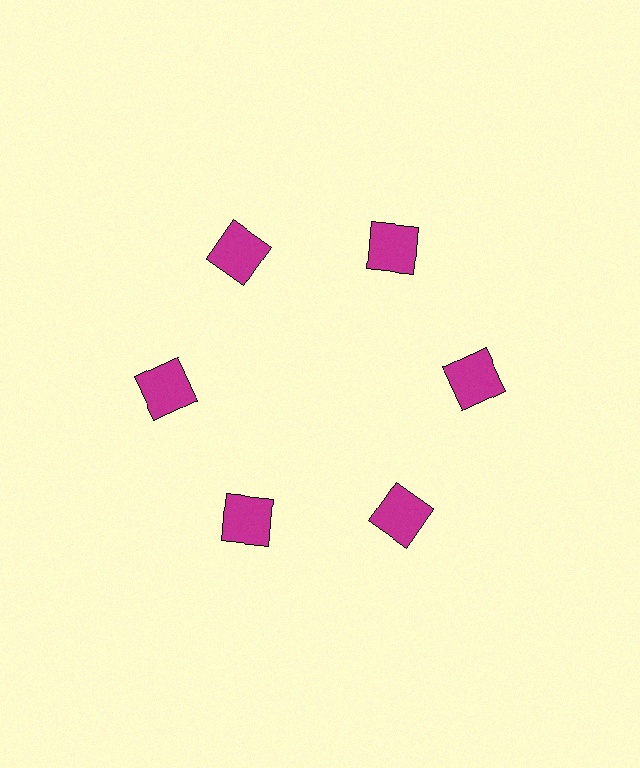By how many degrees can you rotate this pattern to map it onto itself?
The pattern maps onto itself every 60 degrees of rotation.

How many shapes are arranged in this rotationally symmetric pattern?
There are 6 shapes, arranged in 6 groups of 1.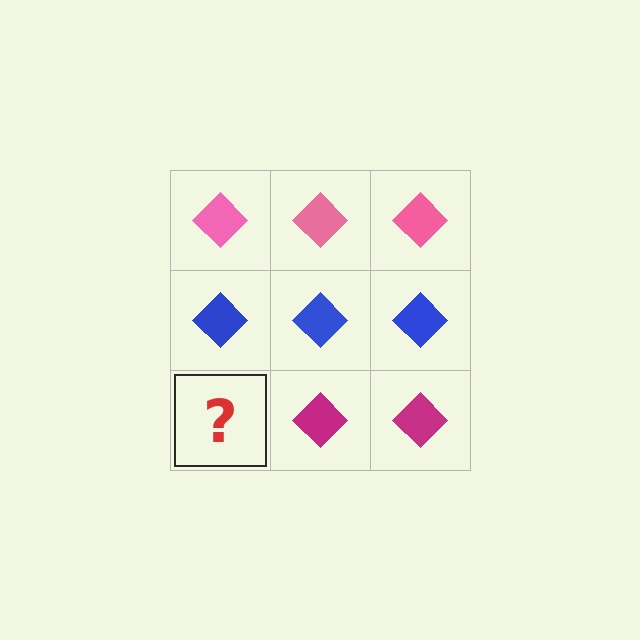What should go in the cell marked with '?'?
The missing cell should contain a magenta diamond.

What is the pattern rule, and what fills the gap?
The rule is that each row has a consistent color. The gap should be filled with a magenta diamond.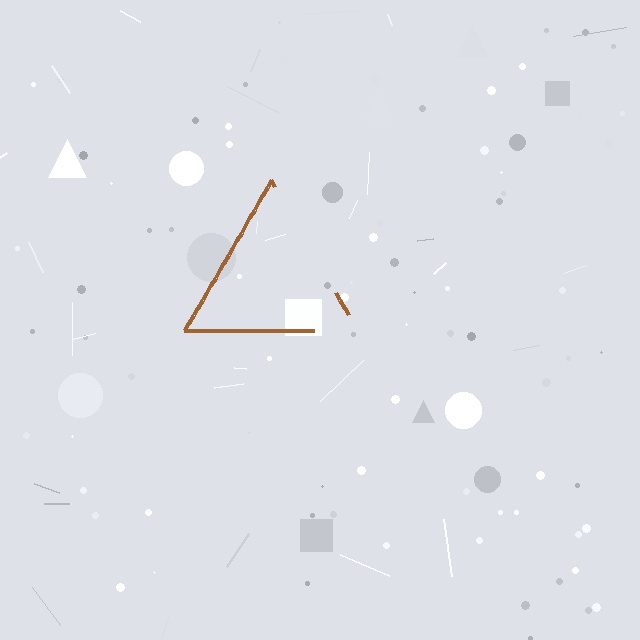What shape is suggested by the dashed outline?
The dashed outline suggests a triangle.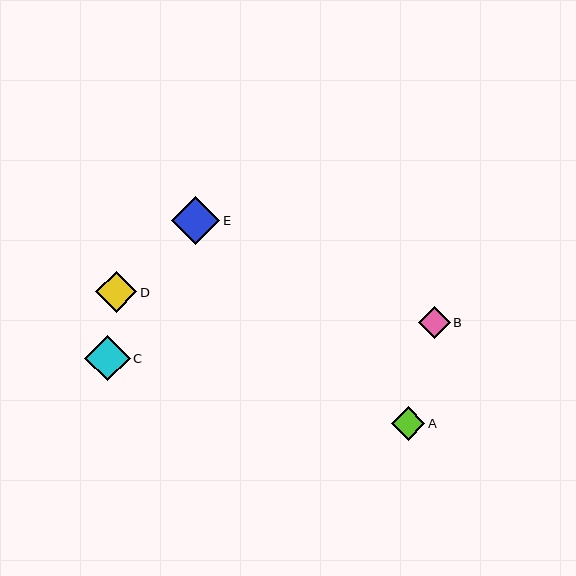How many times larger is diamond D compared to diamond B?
Diamond D is approximately 1.3 times the size of diamond B.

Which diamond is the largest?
Diamond E is the largest with a size of approximately 48 pixels.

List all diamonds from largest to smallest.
From largest to smallest: E, C, D, A, B.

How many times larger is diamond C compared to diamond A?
Diamond C is approximately 1.4 times the size of diamond A.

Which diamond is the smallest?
Diamond B is the smallest with a size of approximately 32 pixels.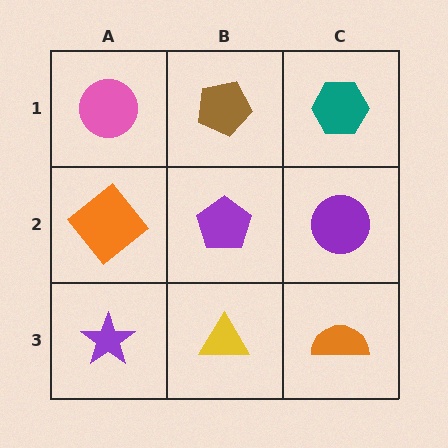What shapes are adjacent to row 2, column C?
A teal hexagon (row 1, column C), an orange semicircle (row 3, column C), a purple pentagon (row 2, column B).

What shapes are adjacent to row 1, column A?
An orange diamond (row 2, column A), a brown pentagon (row 1, column B).